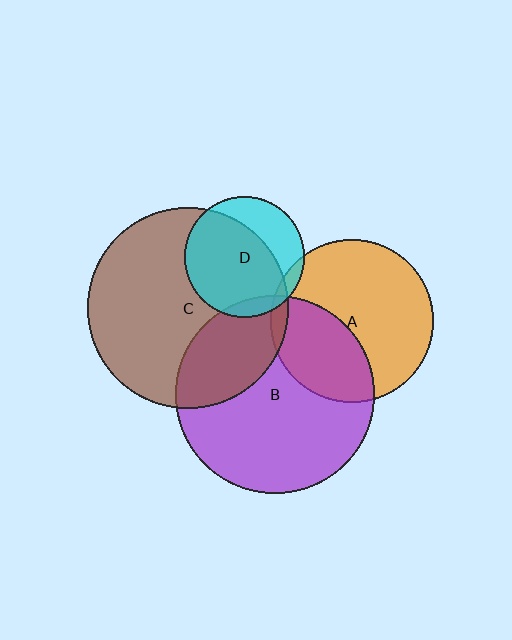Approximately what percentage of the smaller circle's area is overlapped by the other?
Approximately 10%.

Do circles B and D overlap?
Yes.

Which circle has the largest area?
Circle C (brown).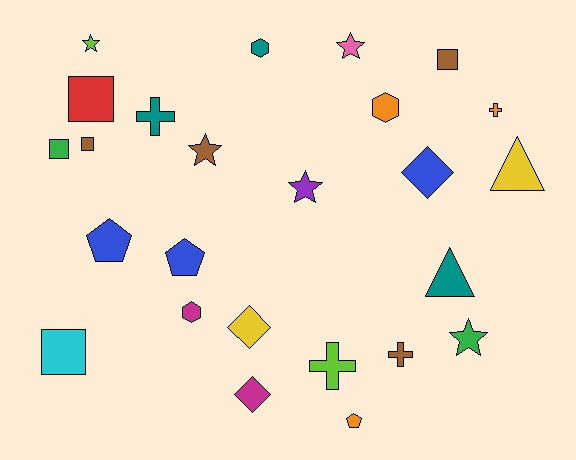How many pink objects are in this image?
There is 1 pink object.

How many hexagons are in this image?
There are 3 hexagons.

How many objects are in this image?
There are 25 objects.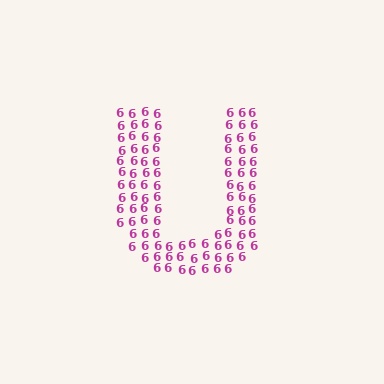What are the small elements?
The small elements are digit 6's.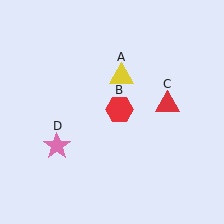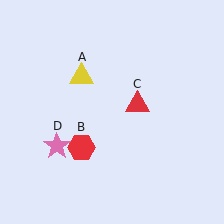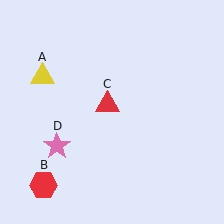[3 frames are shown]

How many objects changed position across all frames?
3 objects changed position: yellow triangle (object A), red hexagon (object B), red triangle (object C).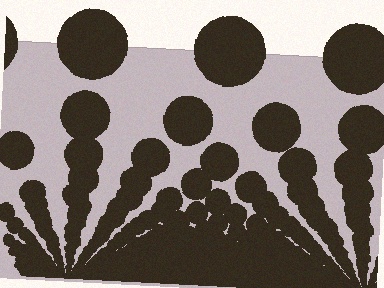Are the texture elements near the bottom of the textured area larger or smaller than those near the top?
Smaller. The gradient is inverted — elements near the bottom are smaller and denser.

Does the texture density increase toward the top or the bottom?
Density increases toward the bottom.